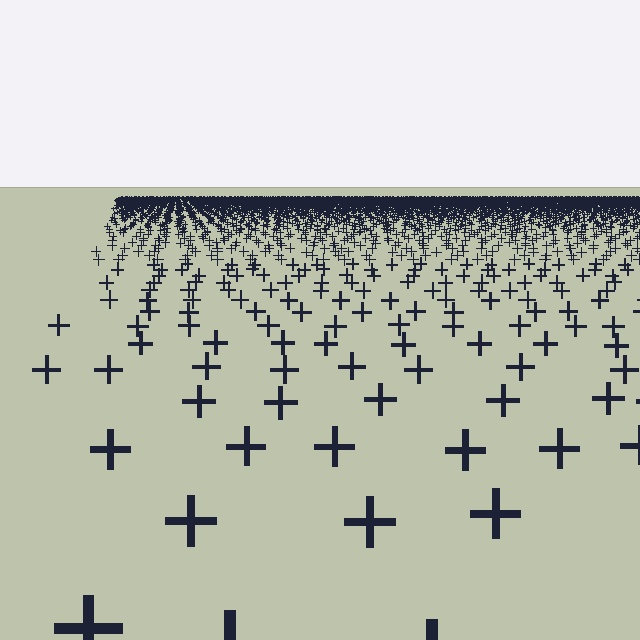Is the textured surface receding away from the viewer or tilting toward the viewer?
The surface is receding away from the viewer. Texture elements get smaller and denser toward the top.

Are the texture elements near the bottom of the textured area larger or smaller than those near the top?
Larger. Near the bottom, elements are closer to the viewer and appear at a bigger on-screen size.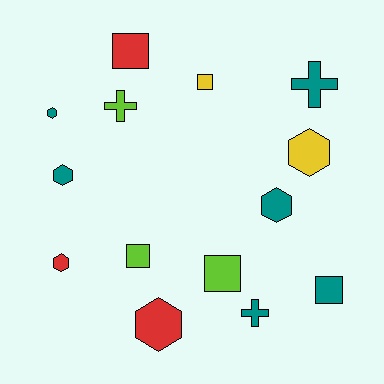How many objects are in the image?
There are 14 objects.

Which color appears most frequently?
Teal, with 6 objects.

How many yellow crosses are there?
There are no yellow crosses.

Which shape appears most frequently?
Hexagon, with 6 objects.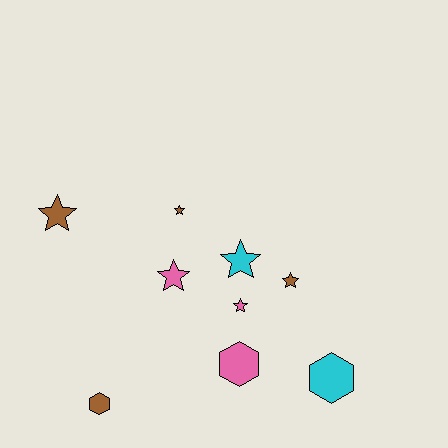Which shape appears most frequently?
Star, with 6 objects.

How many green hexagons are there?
There are no green hexagons.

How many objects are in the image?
There are 9 objects.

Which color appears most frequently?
Brown, with 4 objects.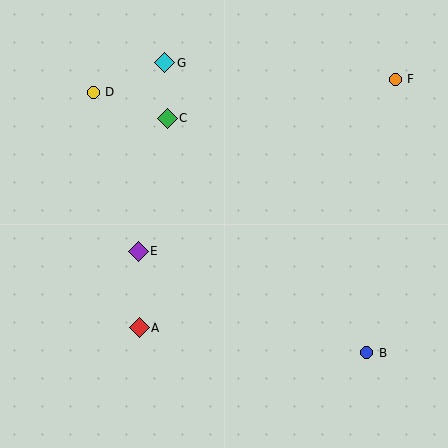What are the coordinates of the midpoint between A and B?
The midpoint between A and B is at (253, 340).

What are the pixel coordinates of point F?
Point F is at (395, 79).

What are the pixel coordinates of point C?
Point C is at (167, 118).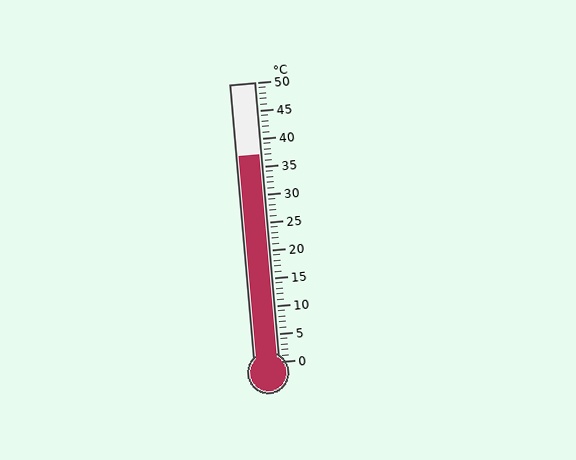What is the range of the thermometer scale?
The thermometer scale ranges from 0°C to 50°C.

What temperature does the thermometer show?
The thermometer shows approximately 37°C.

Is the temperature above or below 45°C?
The temperature is below 45°C.